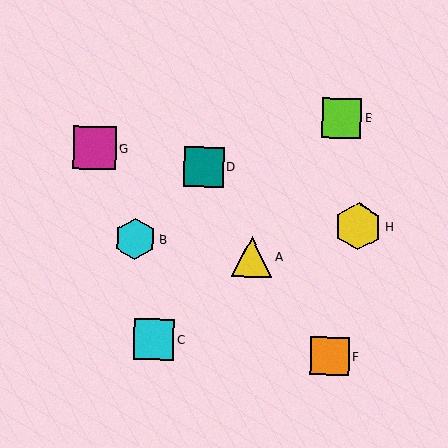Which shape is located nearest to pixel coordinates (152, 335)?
The cyan square (labeled C) at (154, 339) is nearest to that location.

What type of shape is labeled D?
Shape D is a teal square.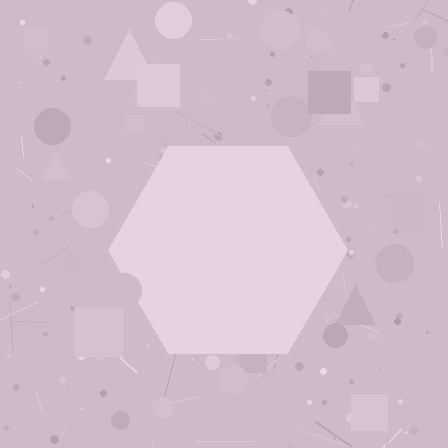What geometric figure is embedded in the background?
A hexagon is embedded in the background.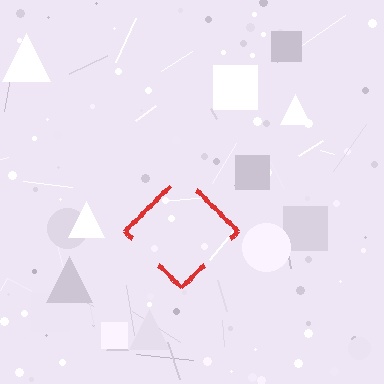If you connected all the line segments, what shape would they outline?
They would outline a diamond.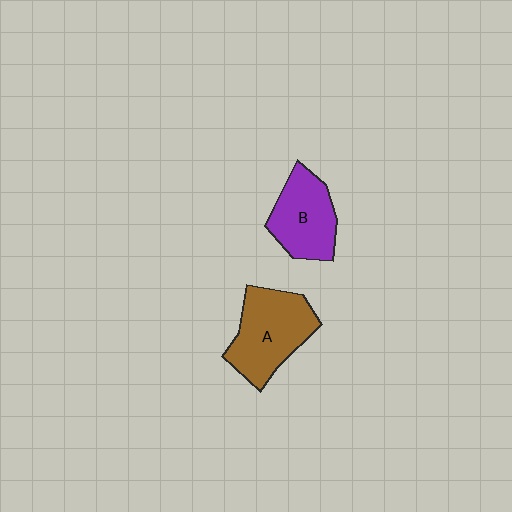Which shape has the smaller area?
Shape B (purple).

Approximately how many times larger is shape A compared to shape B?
Approximately 1.2 times.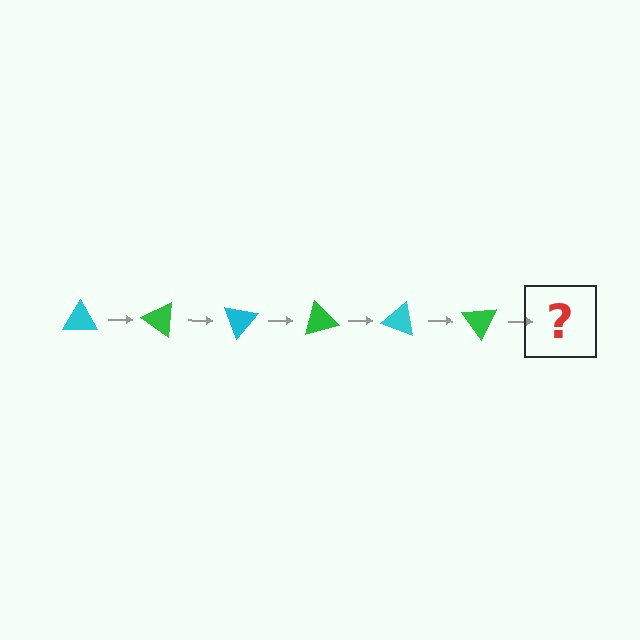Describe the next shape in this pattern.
It should be a cyan triangle, rotated 210 degrees from the start.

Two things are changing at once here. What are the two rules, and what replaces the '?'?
The two rules are that it rotates 35 degrees each step and the color cycles through cyan and green. The '?' should be a cyan triangle, rotated 210 degrees from the start.